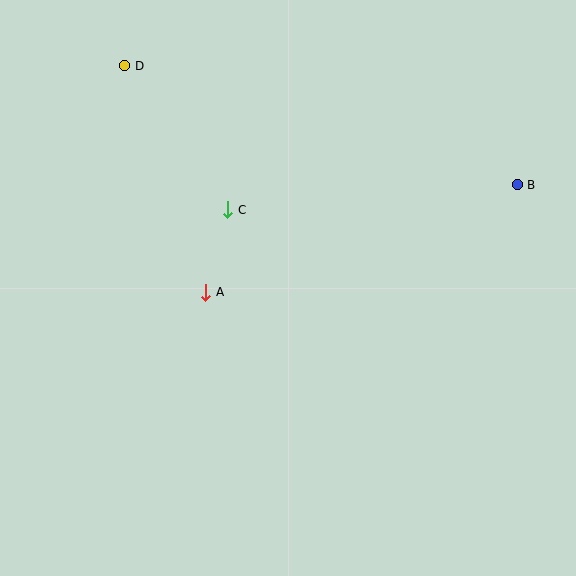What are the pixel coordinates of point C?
Point C is at (228, 210).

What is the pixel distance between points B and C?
The distance between B and C is 291 pixels.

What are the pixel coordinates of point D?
Point D is at (125, 66).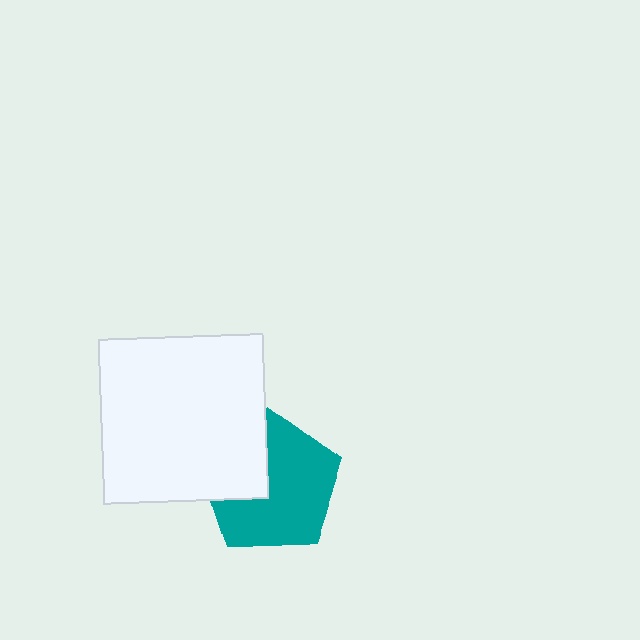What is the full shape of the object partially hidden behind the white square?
The partially hidden object is a teal pentagon.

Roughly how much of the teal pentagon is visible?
Most of it is visible (roughly 68%).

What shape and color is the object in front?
The object in front is a white square.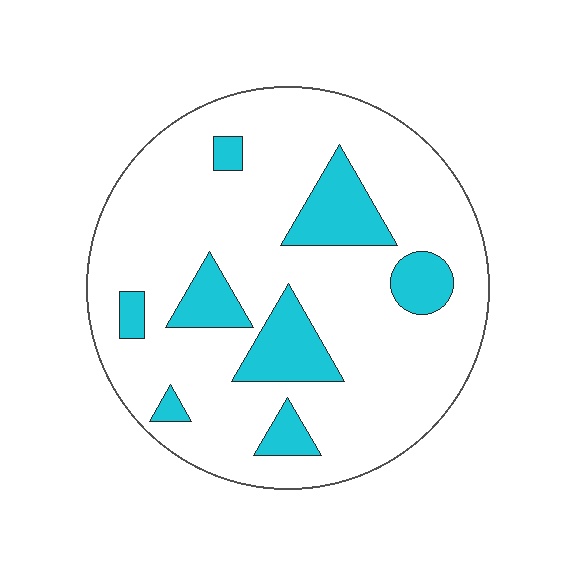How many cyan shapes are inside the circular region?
8.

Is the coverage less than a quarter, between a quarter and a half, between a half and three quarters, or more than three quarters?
Less than a quarter.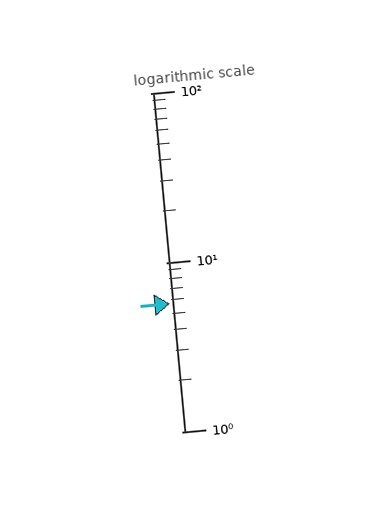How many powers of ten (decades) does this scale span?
The scale spans 2 decades, from 1 to 100.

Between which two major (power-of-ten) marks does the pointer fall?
The pointer is between 1 and 10.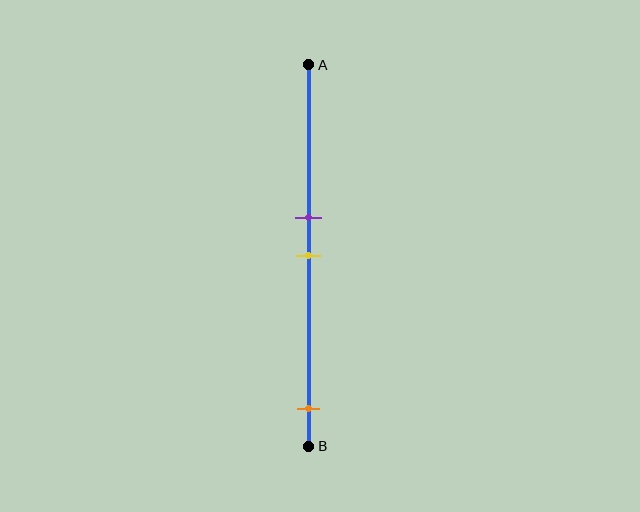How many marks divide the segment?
There are 3 marks dividing the segment.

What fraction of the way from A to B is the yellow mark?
The yellow mark is approximately 50% (0.5) of the way from A to B.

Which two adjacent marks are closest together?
The purple and yellow marks are the closest adjacent pair.